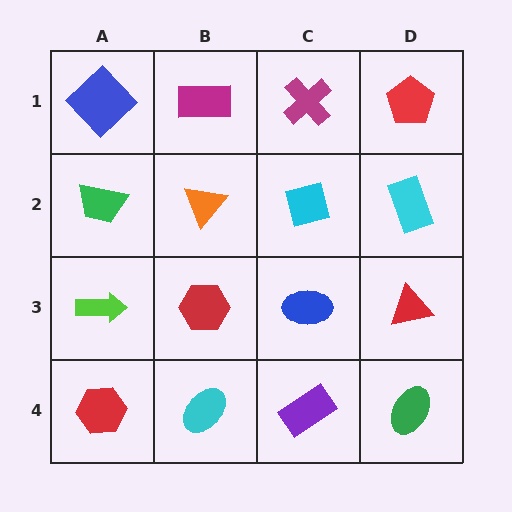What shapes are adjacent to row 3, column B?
An orange triangle (row 2, column B), a cyan ellipse (row 4, column B), a lime arrow (row 3, column A), a blue ellipse (row 3, column C).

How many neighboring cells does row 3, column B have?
4.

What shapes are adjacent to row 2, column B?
A magenta rectangle (row 1, column B), a red hexagon (row 3, column B), a green trapezoid (row 2, column A), a cyan diamond (row 2, column C).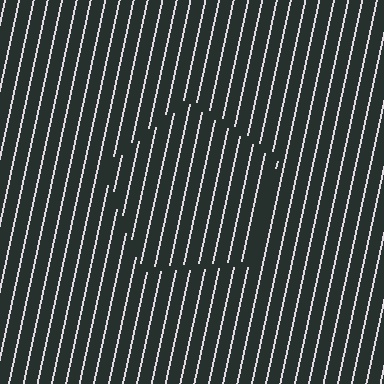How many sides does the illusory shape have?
5 sides — the line-ends trace a pentagon.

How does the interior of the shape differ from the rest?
The interior of the shape contains the same grating, shifted by half a period — the contour is defined by the phase discontinuity where line-ends from the inner and outer gratings abut.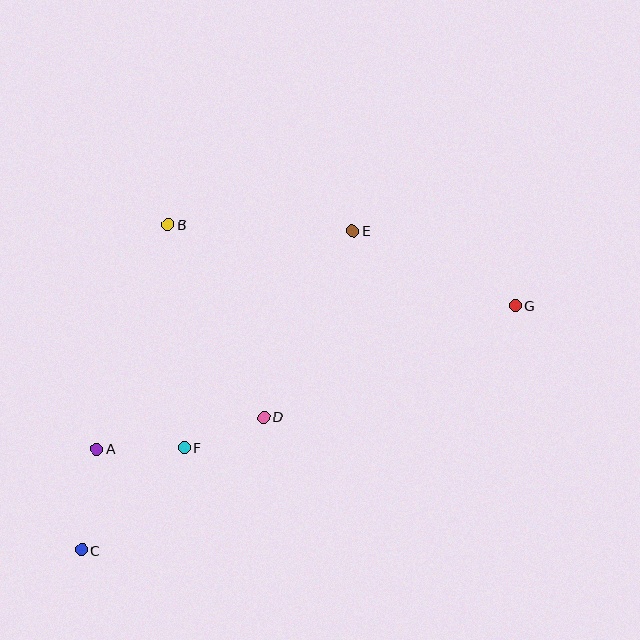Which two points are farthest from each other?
Points C and G are farthest from each other.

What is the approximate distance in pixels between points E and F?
The distance between E and F is approximately 275 pixels.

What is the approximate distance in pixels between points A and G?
The distance between A and G is approximately 443 pixels.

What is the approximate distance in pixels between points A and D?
The distance between A and D is approximately 170 pixels.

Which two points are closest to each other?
Points D and F are closest to each other.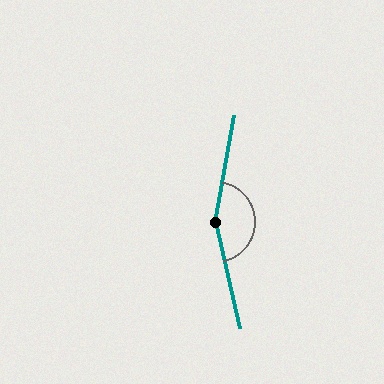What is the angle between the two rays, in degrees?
Approximately 158 degrees.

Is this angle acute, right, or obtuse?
It is obtuse.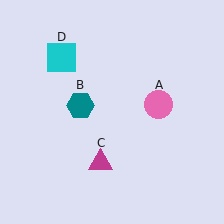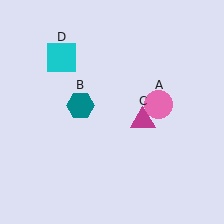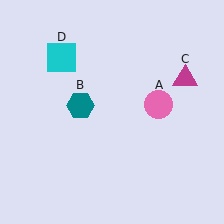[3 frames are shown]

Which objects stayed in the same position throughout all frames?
Pink circle (object A) and teal hexagon (object B) and cyan square (object D) remained stationary.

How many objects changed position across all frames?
1 object changed position: magenta triangle (object C).